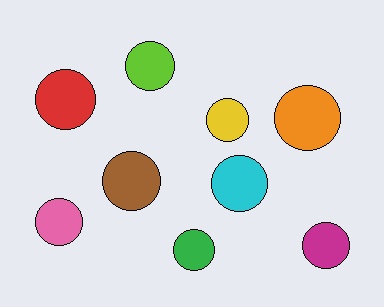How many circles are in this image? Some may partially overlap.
There are 9 circles.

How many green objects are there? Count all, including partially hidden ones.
There is 1 green object.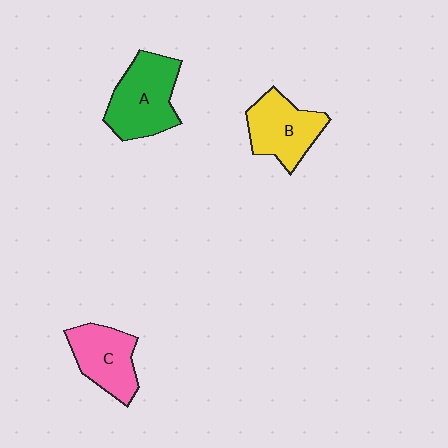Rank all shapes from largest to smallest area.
From largest to smallest: A (green), B (yellow), C (pink).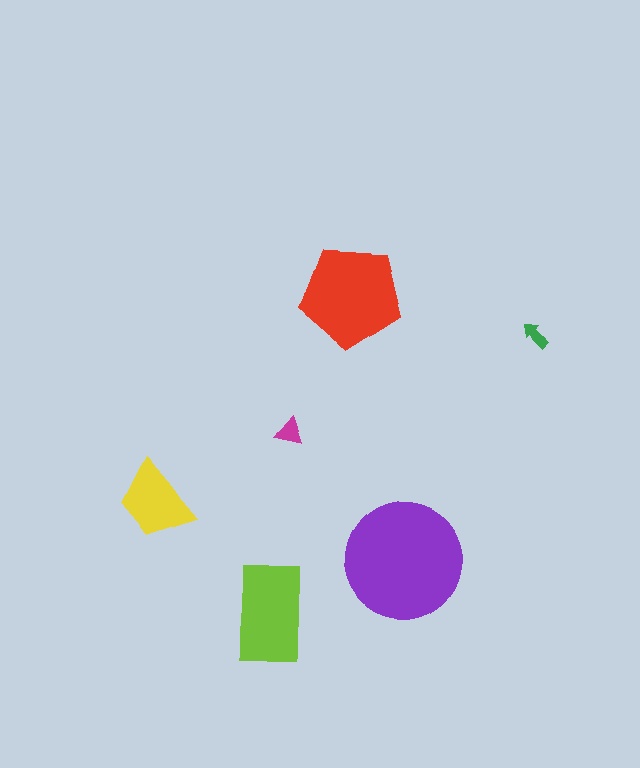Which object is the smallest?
The green arrow.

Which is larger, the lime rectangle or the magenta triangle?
The lime rectangle.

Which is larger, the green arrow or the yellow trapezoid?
The yellow trapezoid.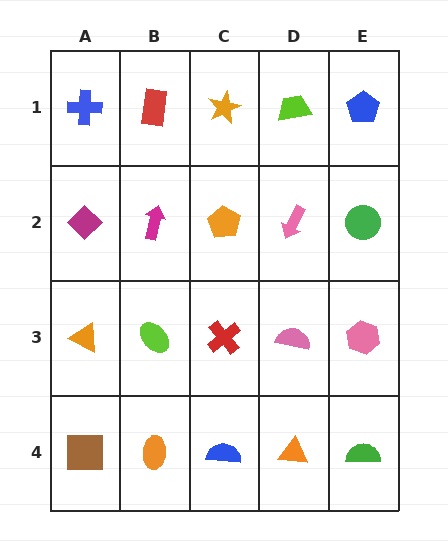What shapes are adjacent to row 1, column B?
A magenta arrow (row 2, column B), a blue cross (row 1, column A), an orange star (row 1, column C).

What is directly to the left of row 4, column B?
A brown square.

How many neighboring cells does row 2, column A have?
3.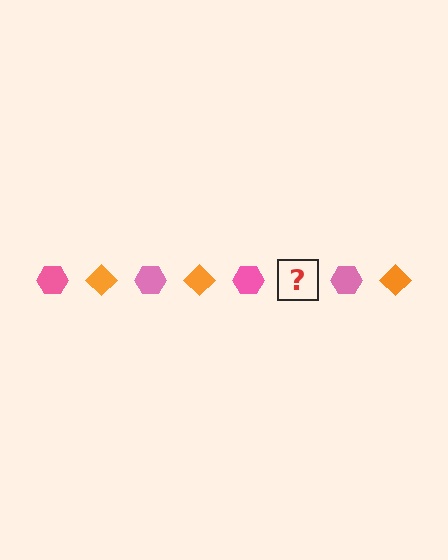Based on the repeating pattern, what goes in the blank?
The blank should be an orange diamond.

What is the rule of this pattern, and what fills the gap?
The rule is that the pattern alternates between pink hexagon and orange diamond. The gap should be filled with an orange diamond.